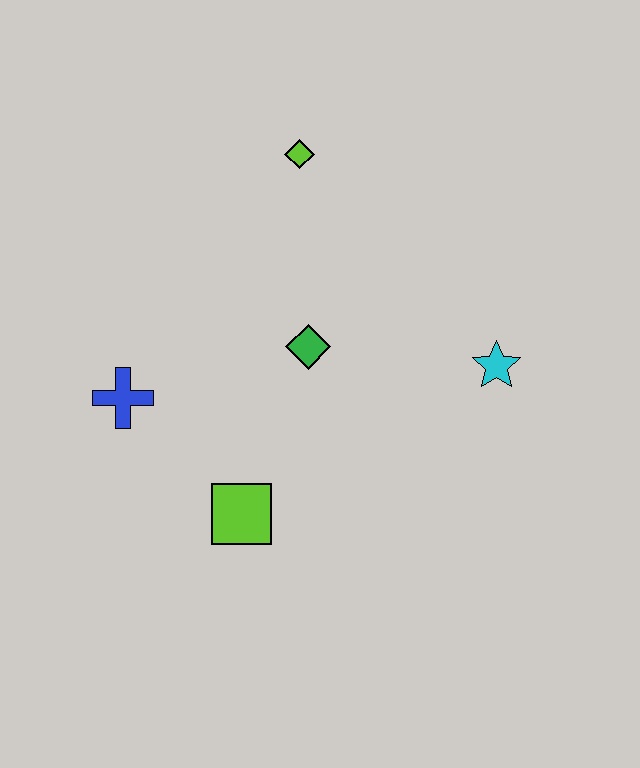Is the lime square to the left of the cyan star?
Yes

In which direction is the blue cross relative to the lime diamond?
The blue cross is below the lime diamond.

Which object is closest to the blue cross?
The lime square is closest to the blue cross.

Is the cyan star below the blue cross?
No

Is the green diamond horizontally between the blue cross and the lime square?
No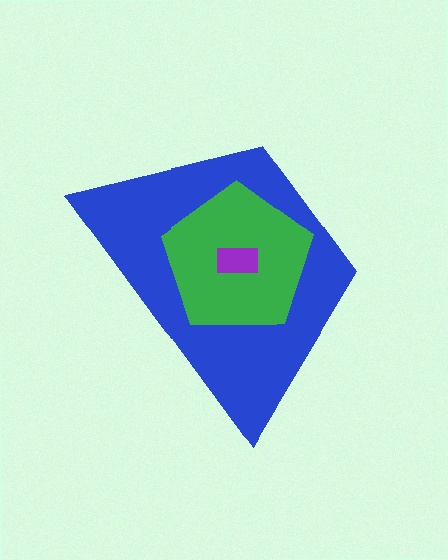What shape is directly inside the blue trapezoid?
The green pentagon.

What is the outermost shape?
The blue trapezoid.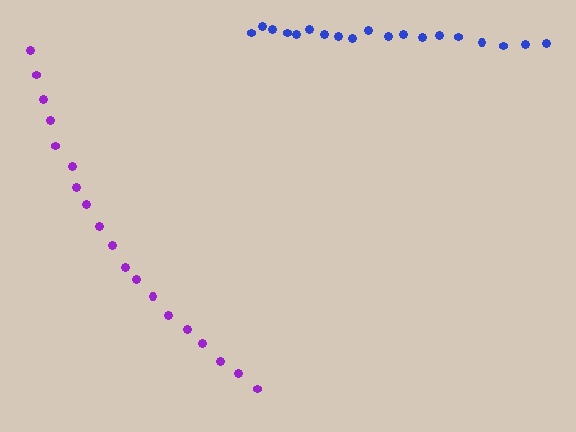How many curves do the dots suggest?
There are 2 distinct paths.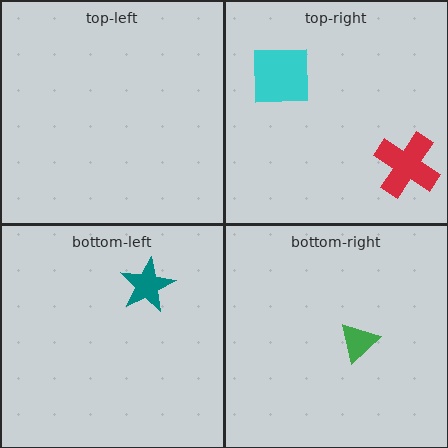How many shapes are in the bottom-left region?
1.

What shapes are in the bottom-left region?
The teal star.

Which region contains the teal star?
The bottom-left region.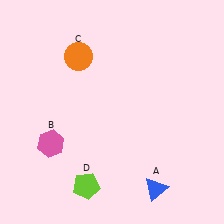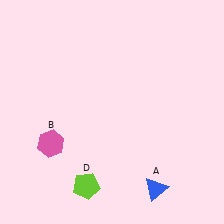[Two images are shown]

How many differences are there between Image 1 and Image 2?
There is 1 difference between the two images.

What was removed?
The orange circle (C) was removed in Image 2.